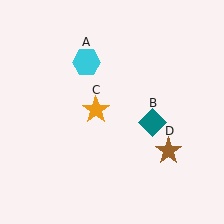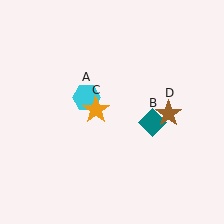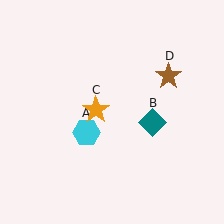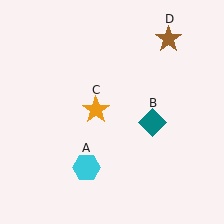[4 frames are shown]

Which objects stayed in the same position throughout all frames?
Teal diamond (object B) and orange star (object C) remained stationary.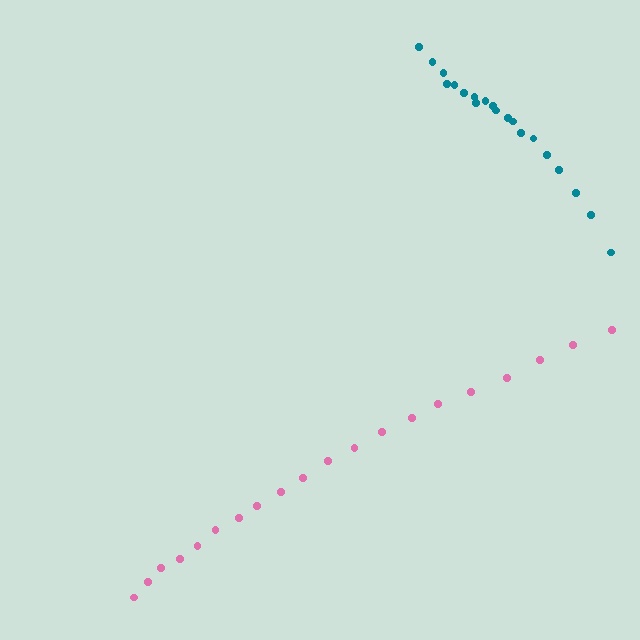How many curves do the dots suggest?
There are 2 distinct paths.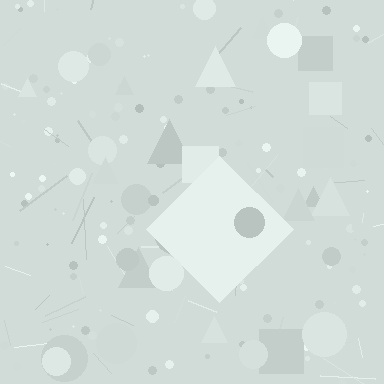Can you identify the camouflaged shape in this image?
The camouflaged shape is a diamond.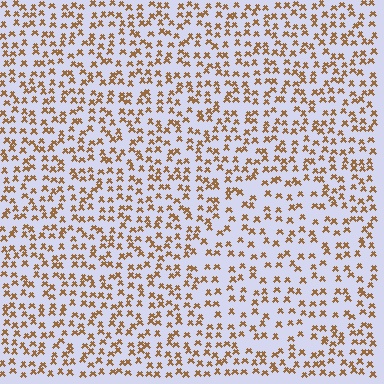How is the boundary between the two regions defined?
The boundary is defined by a change in element density (approximately 1.5x ratio). All elements are the same color, size, and shape.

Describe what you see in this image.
The image contains small brown elements arranged at two different densities. A circle-shaped region is visible where the elements are less densely packed than the surrounding area.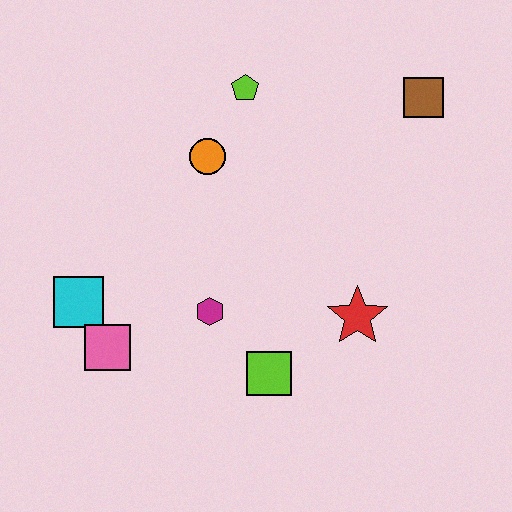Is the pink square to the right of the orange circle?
No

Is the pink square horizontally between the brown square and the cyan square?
Yes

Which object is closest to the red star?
The lime square is closest to the red star.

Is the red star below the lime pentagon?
Yes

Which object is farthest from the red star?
The cyan square is farthest from the red star.